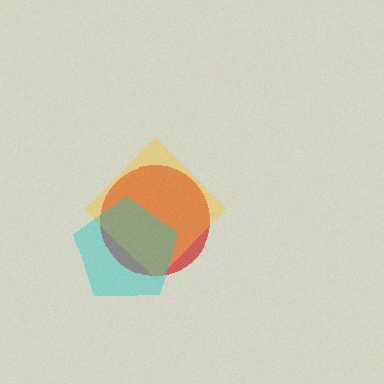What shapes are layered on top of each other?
The layered shapes are: a red circle, a yellow diamond, a cyan pentagon.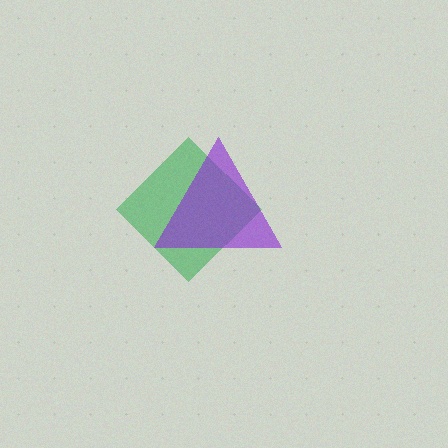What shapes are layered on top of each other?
The layered shapes are: a green diamond, a purple triangle.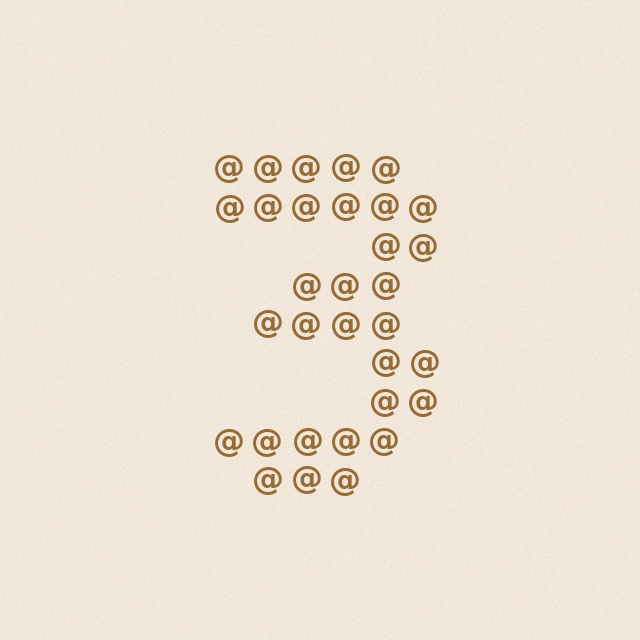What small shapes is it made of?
It is made of small at signs.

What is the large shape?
The large shape is the digit 3.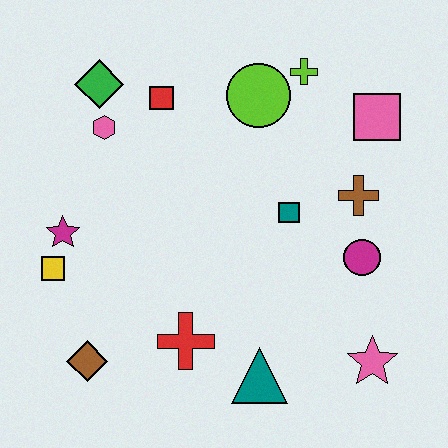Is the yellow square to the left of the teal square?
Yes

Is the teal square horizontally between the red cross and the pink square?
Yes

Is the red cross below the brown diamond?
No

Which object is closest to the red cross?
The teal triangle is closest to the red cross.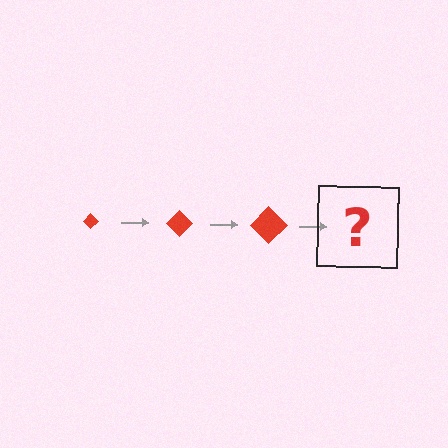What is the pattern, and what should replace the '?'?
The pattern is that the diamond gets progressively larger each step. The '?' should be a red diamond, larger than the previous one.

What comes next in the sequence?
The next element should be a red diamond, larger than the previous one.